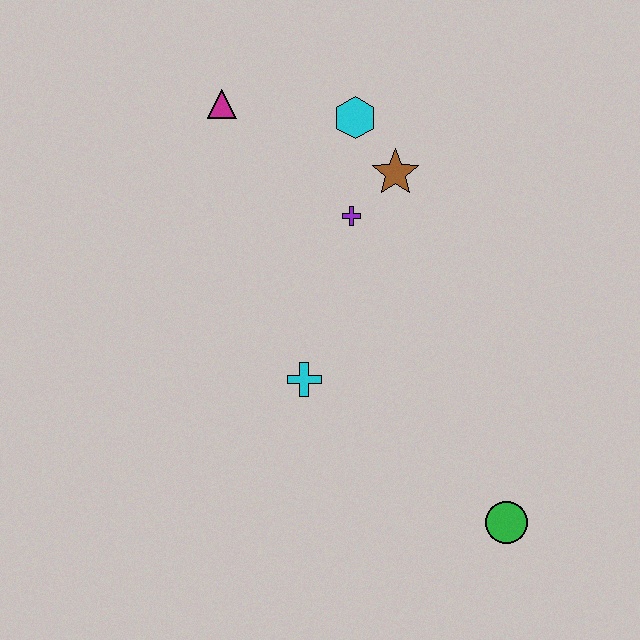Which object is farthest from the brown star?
The green circle is farthest from the brown star.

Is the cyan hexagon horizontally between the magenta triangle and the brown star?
Yes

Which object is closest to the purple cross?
The brown star is closest to the purple cross.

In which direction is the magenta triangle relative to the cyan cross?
The magenta triangle is above the cyan cross.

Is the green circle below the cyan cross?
Yes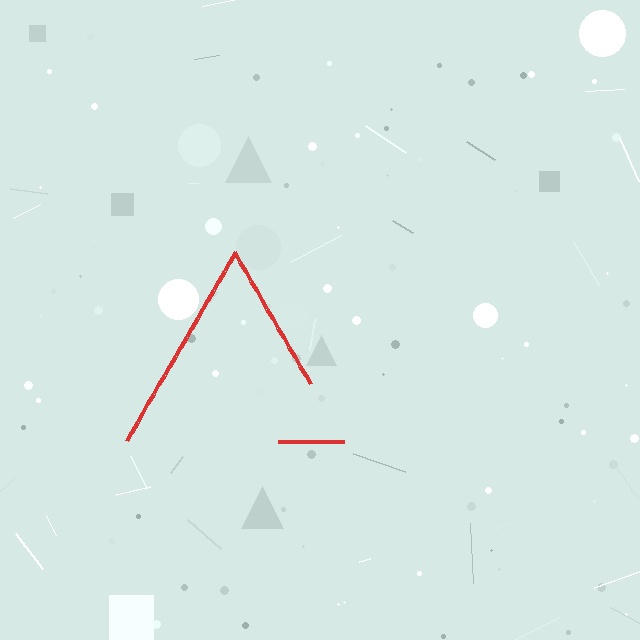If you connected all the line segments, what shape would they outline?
They would outline a triangle.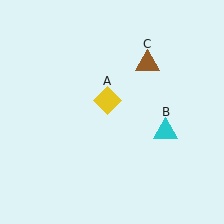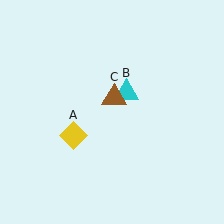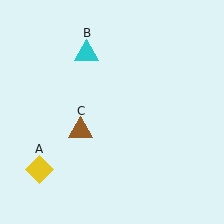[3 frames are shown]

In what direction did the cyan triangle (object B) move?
The cyan triangle (object B) moved up and to the left.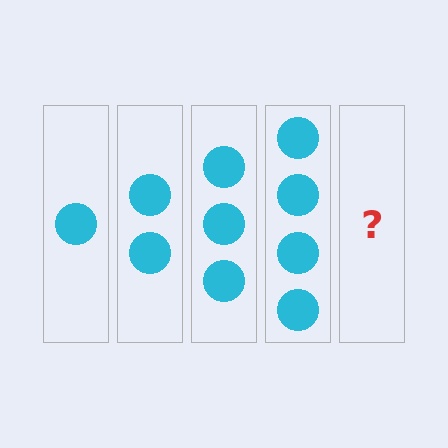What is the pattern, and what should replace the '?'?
The pattern is that each step adds one more circle. The '?' should be 5 circles.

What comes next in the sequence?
The next element should be 5 circles.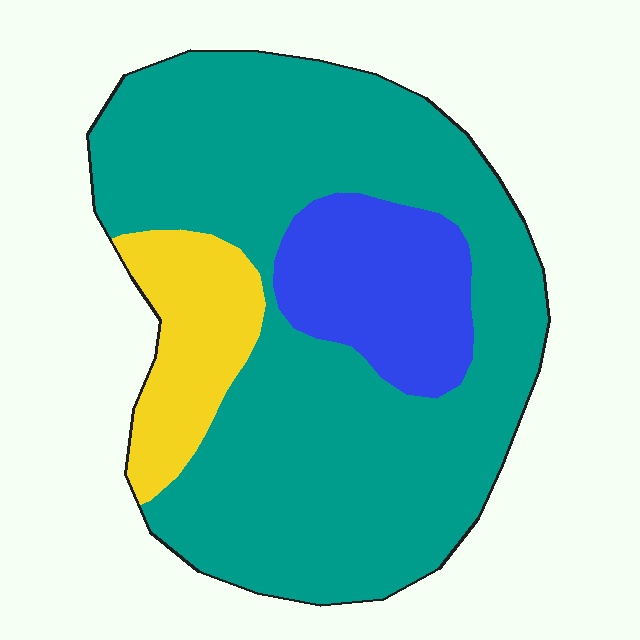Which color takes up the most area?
Teal, at roughly 70%.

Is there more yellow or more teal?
Teal.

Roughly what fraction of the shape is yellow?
Yellow takes up about one eighth (1/8) of the shape.